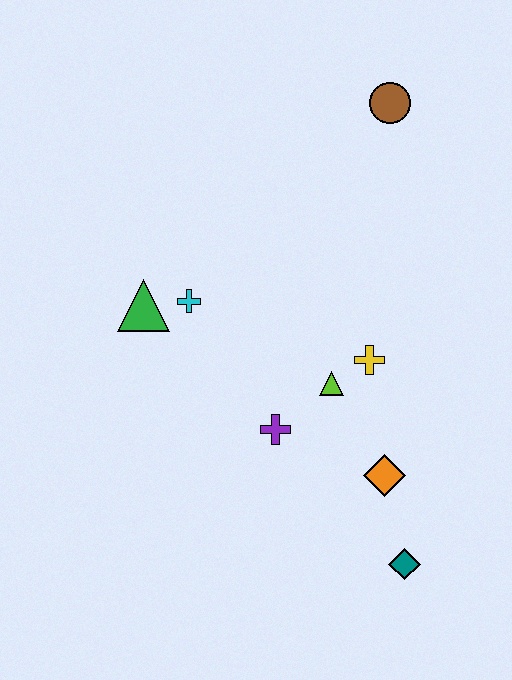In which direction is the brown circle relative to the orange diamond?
The brown circle is above the orange diamond.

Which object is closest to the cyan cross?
The green triangle is closest to the cyan cross.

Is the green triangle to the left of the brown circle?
Yes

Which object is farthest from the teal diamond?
The brown circle is farthest from the teal diamond.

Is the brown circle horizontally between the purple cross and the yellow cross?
No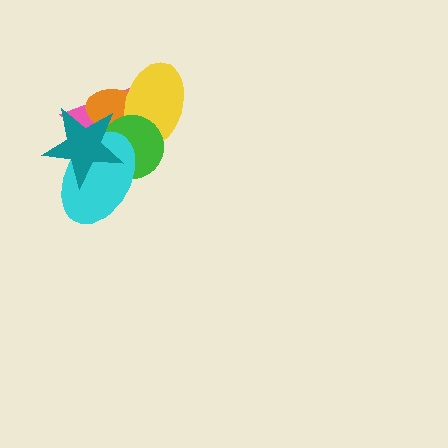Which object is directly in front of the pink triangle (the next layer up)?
The orange ellipse is directly in front of the pink triangle.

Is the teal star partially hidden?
No, no other shape covers it.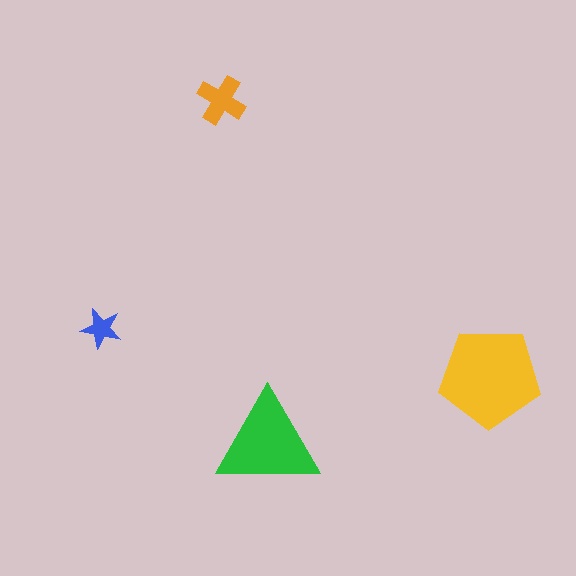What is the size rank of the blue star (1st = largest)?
4th.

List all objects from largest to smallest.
The yellow pentagon, the green triangle, the orange cross, the blue star.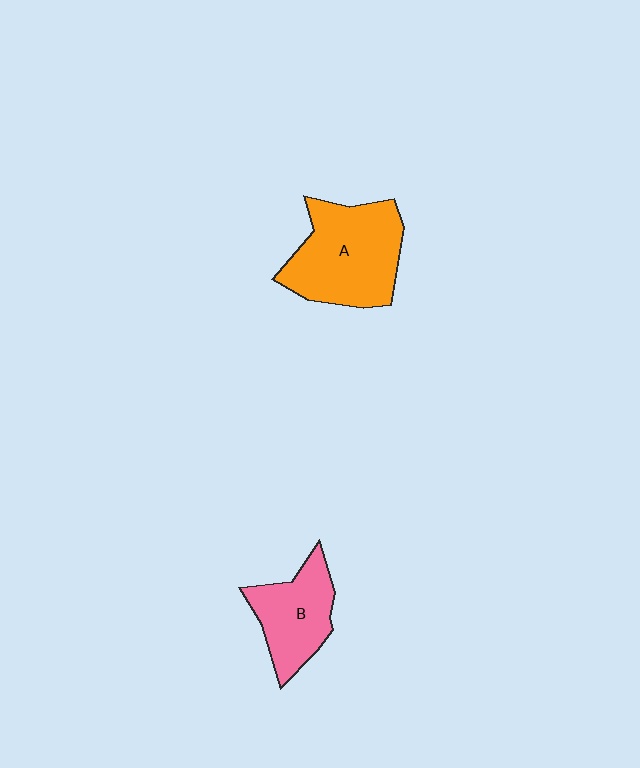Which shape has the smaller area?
Shape B (pink).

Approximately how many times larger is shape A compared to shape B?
Approximately 1.5 times.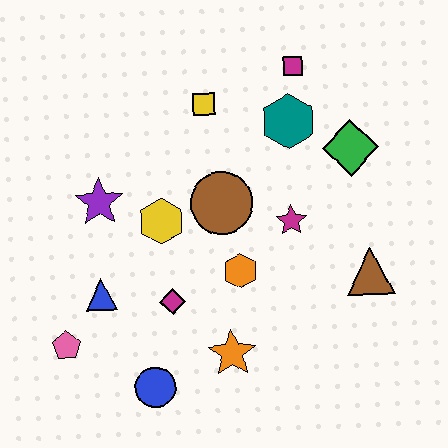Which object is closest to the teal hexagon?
The magenta square is closest to the teal hexagon.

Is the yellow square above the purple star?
Yes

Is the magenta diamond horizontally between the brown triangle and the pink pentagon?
Yes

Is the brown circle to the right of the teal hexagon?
No